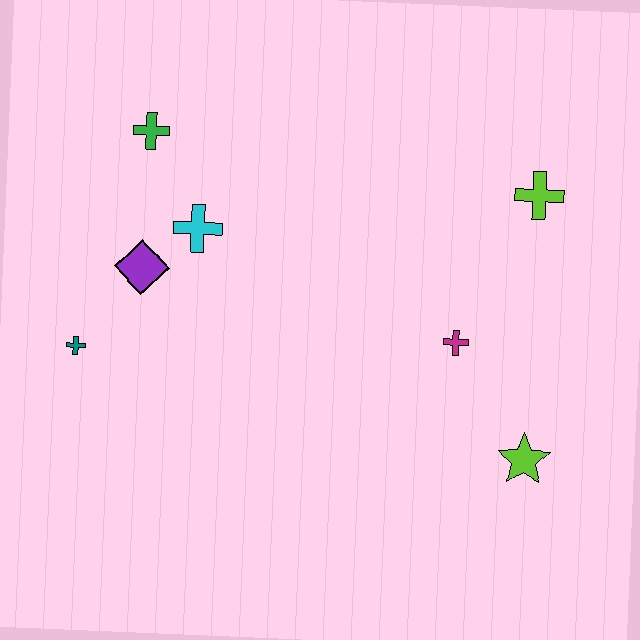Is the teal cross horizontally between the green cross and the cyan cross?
No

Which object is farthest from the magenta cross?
The teal cross is farthest from the magenta cross.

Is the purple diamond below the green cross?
Yes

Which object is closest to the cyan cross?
The purple diamond is closest to the cyan cross.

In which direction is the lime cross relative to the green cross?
The lime cross is to the right of the green cross.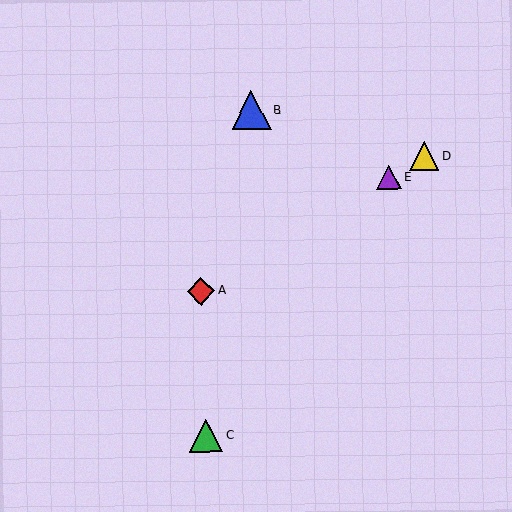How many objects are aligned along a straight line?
3 objects (A, D, E) are aligned along a straight line.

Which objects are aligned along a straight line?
Objects A, D, E are aligned along a straight line.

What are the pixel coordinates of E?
Object E is at (389, 177).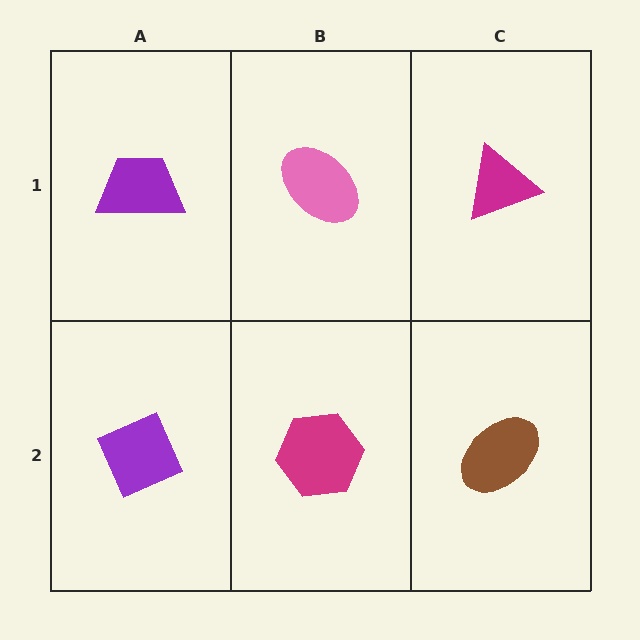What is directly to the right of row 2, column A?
A magenta hexagon.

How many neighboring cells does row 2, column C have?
2.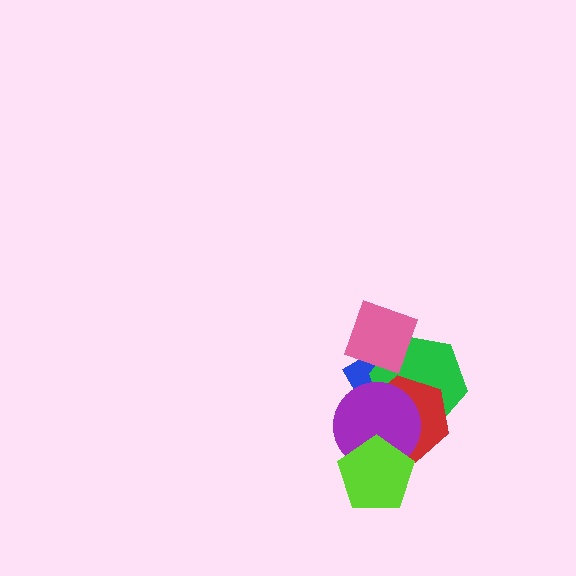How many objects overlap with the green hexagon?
4 objects overlap with the green hexagon.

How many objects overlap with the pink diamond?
2 objects overlap with the pink diamond.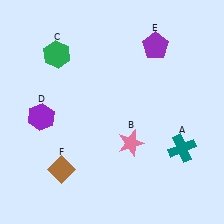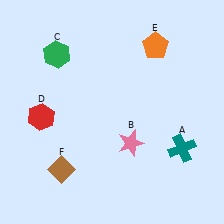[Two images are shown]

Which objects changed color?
D changed from purple to red. E changed from purple to orange.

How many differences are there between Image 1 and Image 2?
There are 2 differences between the two images.